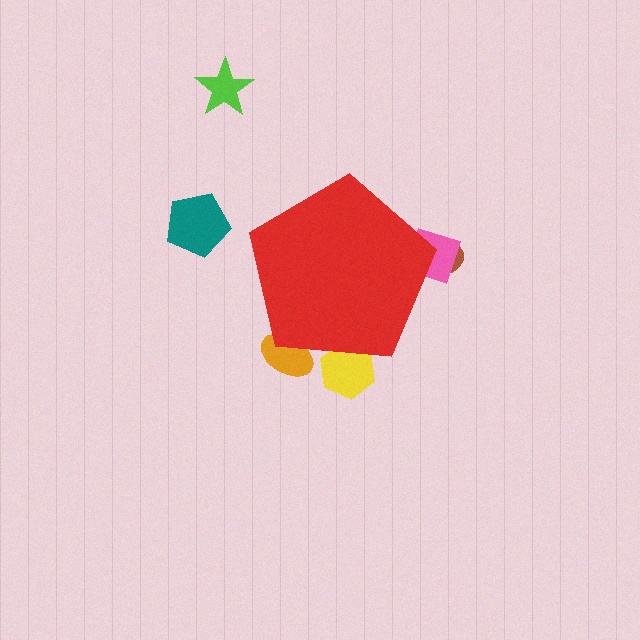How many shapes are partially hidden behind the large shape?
4 shapes are partially hidden.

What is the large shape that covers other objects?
A red pentagon.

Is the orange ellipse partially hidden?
Yes, the orange ellipse is partially hidden behind the red pentagon.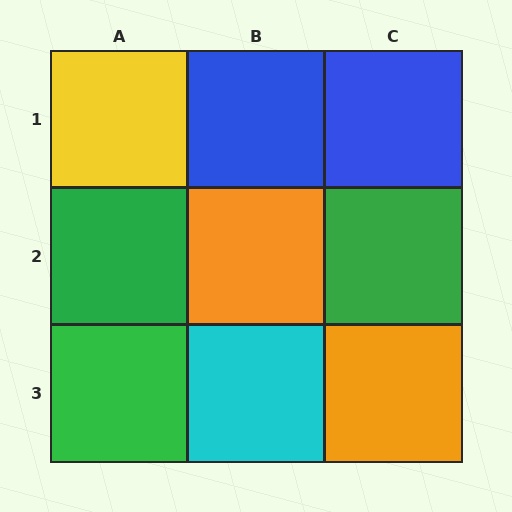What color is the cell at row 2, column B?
Orange.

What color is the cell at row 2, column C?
Green.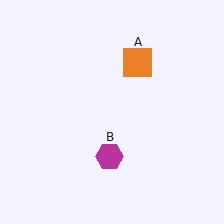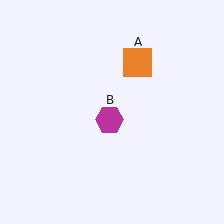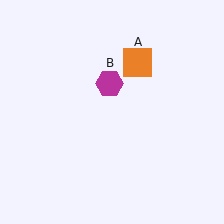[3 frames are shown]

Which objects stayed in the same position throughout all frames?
Orange square (object A) remained stationary.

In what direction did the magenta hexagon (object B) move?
The magenta hexagon (object B) moved up.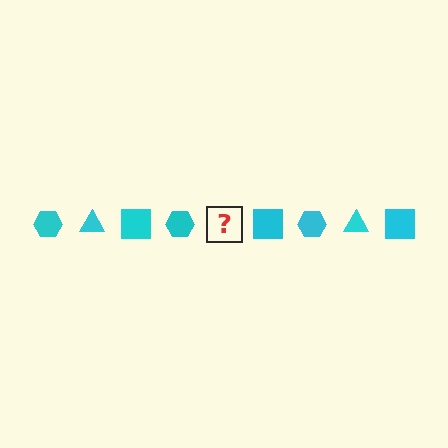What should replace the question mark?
The question mark should be replaced with a cyan triangle.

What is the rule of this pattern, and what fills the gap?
The rule is that the pattern cycles through hexagon, triangle, square shapes in cyan. The gap should be filled with a cyan triangle.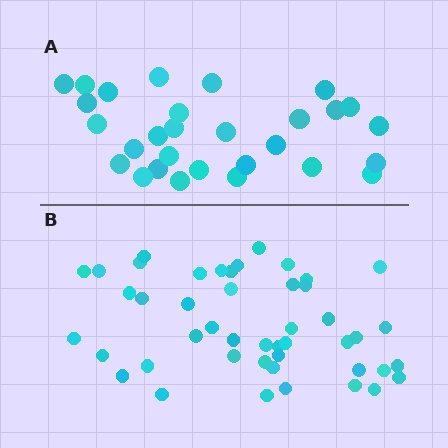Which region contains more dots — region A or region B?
Region B (the bottom region) has more dots.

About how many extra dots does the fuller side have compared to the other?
Region B has approximately 15 more dots than region A.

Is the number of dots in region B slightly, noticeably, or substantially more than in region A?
Region B has substantially more. The ratio is roughly 1.6 to 1.